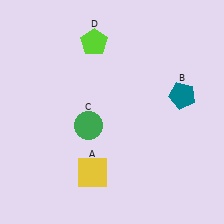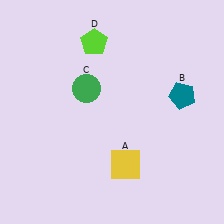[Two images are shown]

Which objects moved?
The objects that moved are: the yellow square (A), the green circle (C).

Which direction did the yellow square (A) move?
The yellow square (A) moved right.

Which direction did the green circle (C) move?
The green circle (C) moved up.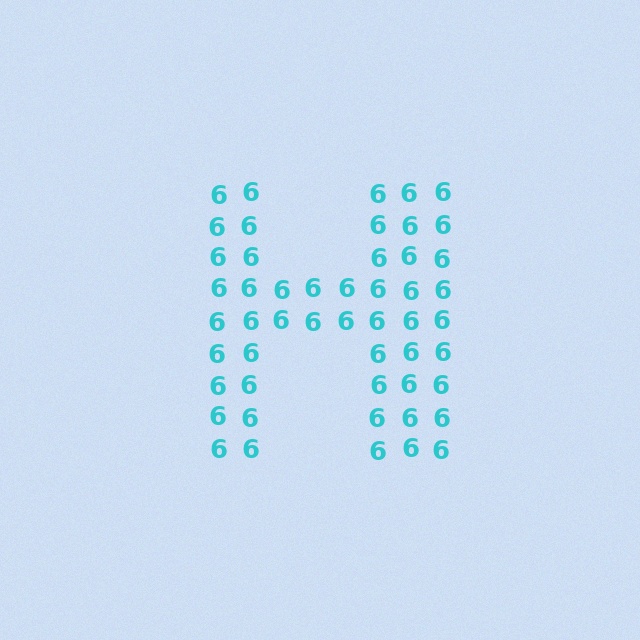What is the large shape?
The large shape is the letter H.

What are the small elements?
The small elements are digit 6's.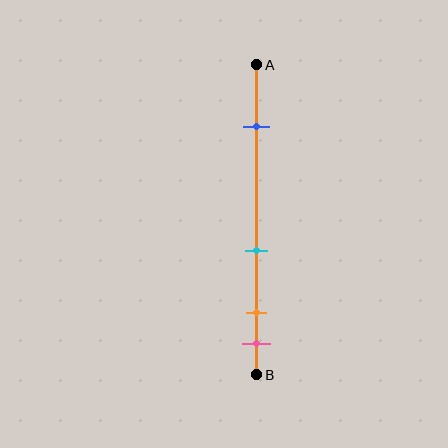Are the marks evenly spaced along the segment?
No, the marks are not evenly spaced.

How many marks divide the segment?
There are 4 marks dividing the segment.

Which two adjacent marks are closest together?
The orange and pink marks are the closest adjacent pair.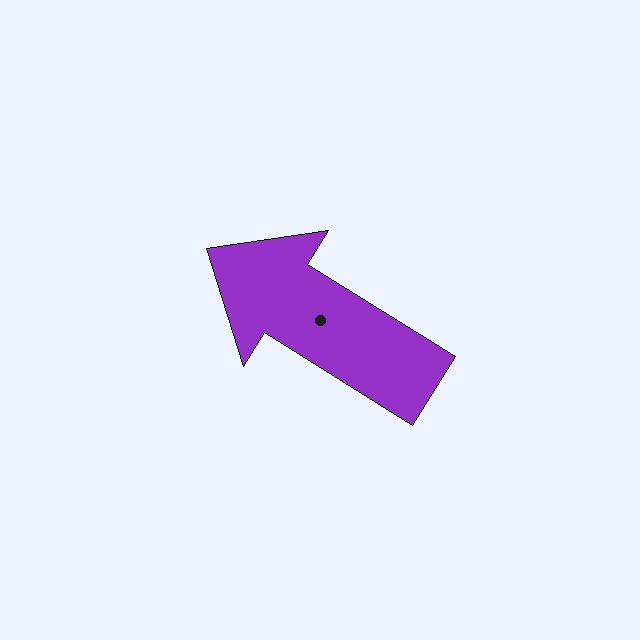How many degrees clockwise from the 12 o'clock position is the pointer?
Approximately 302 degrees.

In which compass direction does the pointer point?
Northwest.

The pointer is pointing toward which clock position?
Roughly 10 o'clock.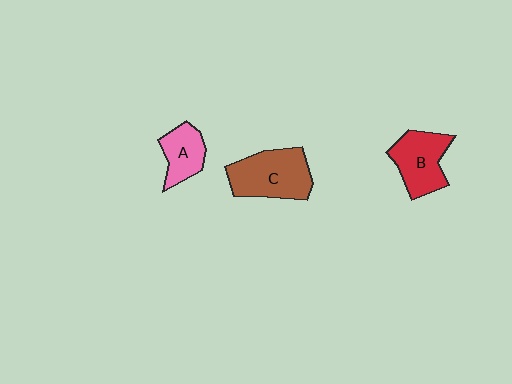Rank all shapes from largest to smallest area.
From largest to smallest: C (brown), B (red), A (pink).